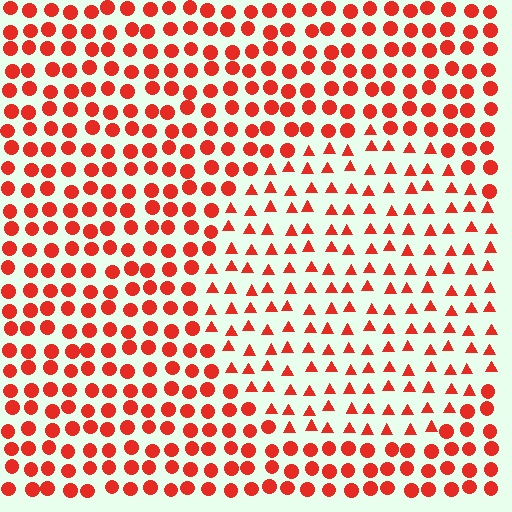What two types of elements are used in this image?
The image uses triangles inside the circle region and circles outside it.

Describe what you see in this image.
The image is filled with small red elements arranged in a uniform grid. A circle-shaped region contains triangles, while the surrounding area contains circles. The boundary is defined purely by the change in element shape.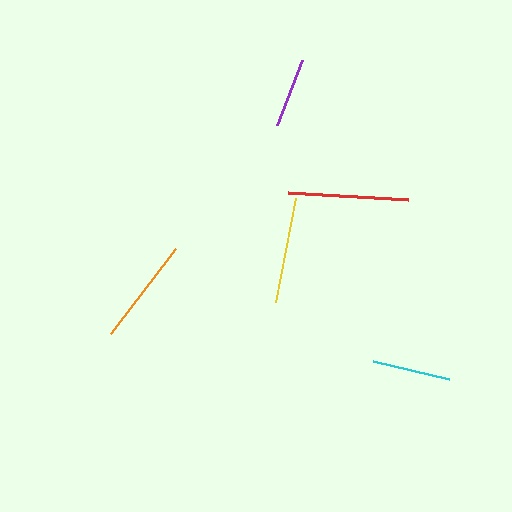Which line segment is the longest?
The red line is the longest at approximately 121 pixels.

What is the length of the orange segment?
The orange segment is approximately 108 pixels long.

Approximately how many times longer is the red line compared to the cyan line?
The red line is approximately 1.6 times the length of the cyan line.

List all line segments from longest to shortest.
From longest to shortest: red, orange, yellow, cyan, purple.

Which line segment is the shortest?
The purple line is the shortest at approximately 69 pixels.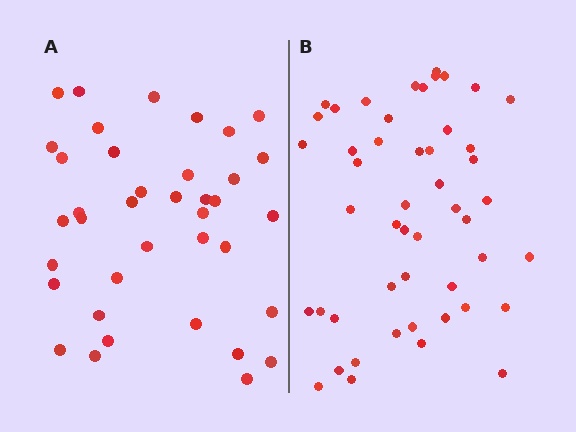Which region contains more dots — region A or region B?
Region B (the right region) has more dots.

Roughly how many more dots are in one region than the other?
Region B has roughly 12 or so more dots than region A.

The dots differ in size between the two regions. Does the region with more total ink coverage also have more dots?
No. Region A has more total ink coverage because its dots are larger, but region B actually contains more individual dots. Total area can be misleading — the number of items is what matters here.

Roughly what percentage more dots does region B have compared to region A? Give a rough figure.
About 30% more.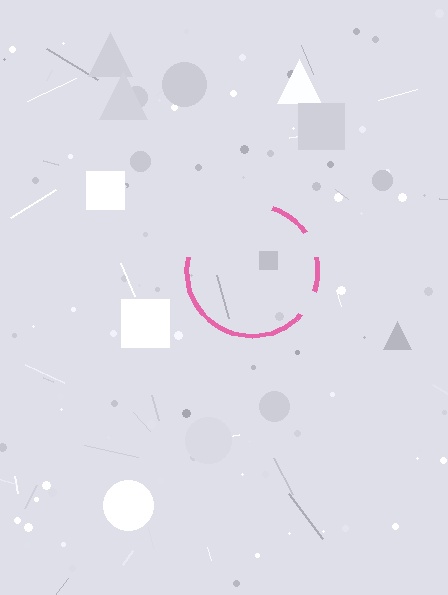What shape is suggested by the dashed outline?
The dashed outline suggests a circle.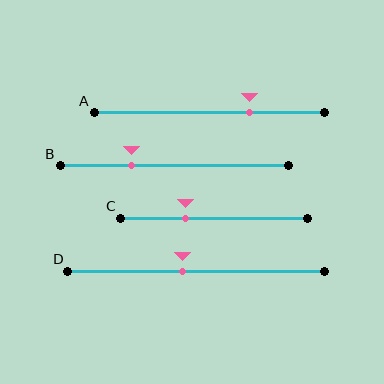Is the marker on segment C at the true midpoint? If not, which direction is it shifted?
No, the marker on segment C is shifted to the left by about 15% of the segment length.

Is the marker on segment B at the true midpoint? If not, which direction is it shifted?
No, the marker on segment B is shifted to the left by about 18% of the segment length.